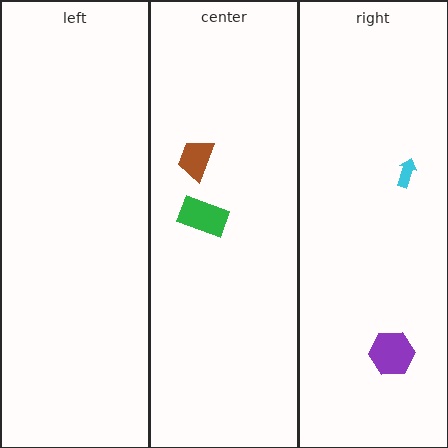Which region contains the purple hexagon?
The right region.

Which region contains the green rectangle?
The center region.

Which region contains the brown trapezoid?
The center region.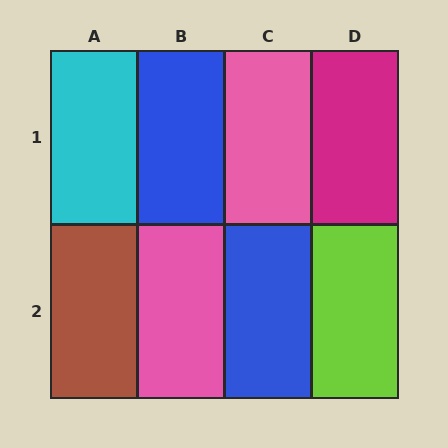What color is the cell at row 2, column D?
Lime.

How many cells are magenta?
1 cell is magenta.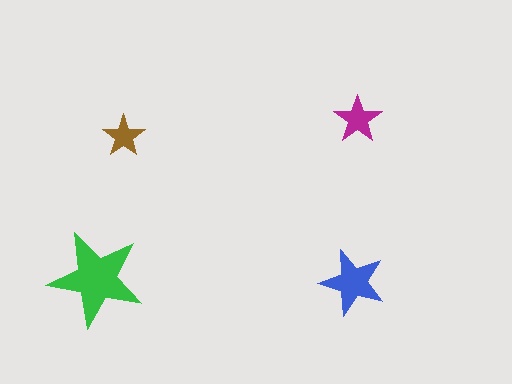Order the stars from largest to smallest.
the green one, the blue one, the magenta one, the brown one.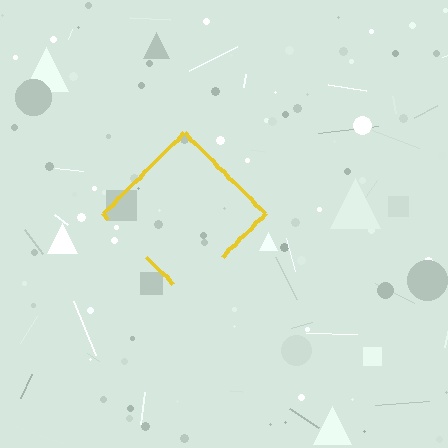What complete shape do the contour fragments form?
The contour fragments form a diamond.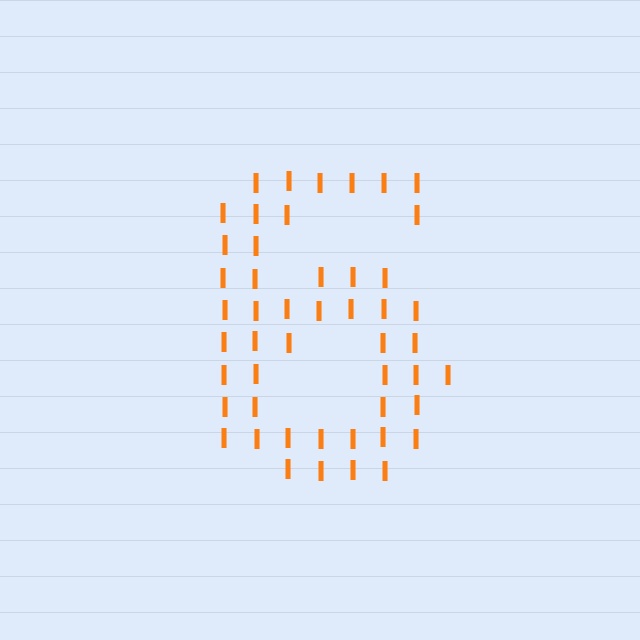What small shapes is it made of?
It is made of small letter I's.